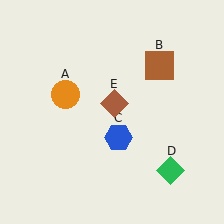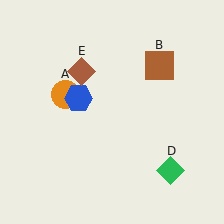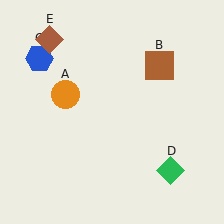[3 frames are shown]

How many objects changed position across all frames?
2 objects changed position: blue hexagon (object C), brown diamond (object E).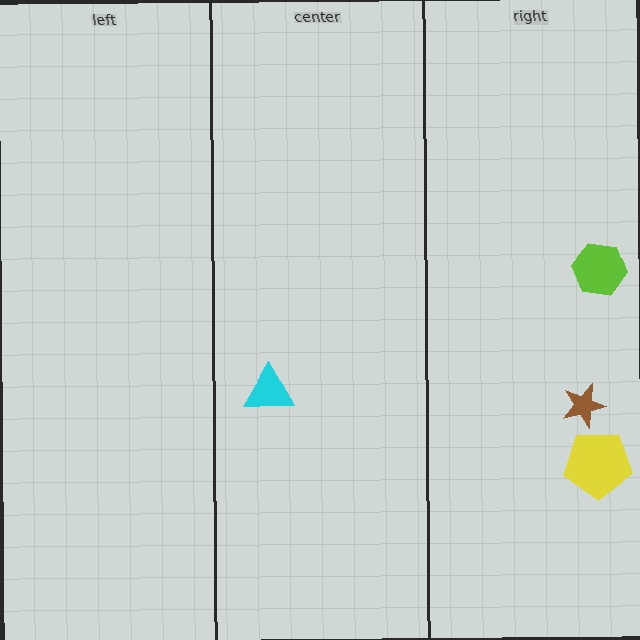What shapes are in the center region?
The cyan triangle.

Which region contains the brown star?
The right region.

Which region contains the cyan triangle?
The center region.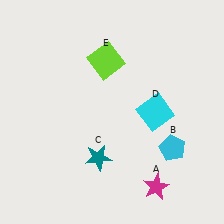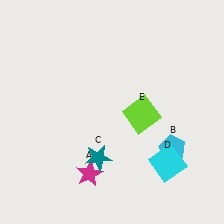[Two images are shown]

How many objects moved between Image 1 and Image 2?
3 objects moved between the two images.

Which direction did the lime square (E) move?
The lime square (E) moved down.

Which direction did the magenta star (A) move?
The magenta star (A) moved left.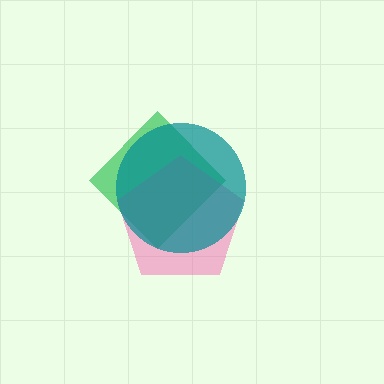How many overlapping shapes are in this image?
There are 3 overlapping shapes in the image.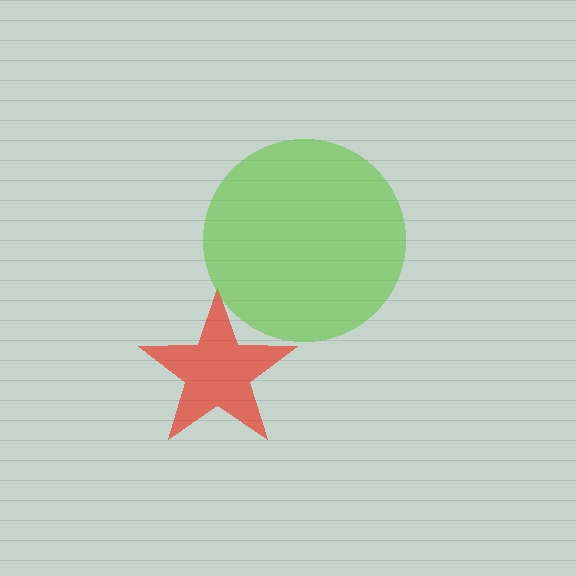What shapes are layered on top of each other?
The layered shapes are: a red star, a lime circle.